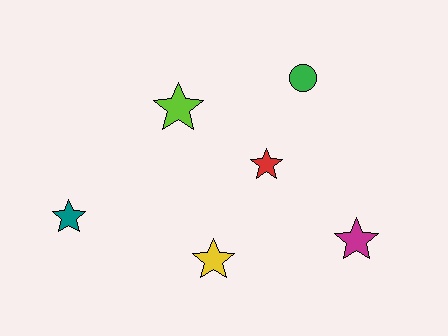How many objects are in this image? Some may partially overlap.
There are 6 objects.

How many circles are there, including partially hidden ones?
There is 1 circle.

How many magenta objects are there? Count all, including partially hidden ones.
There is 1 magenta object.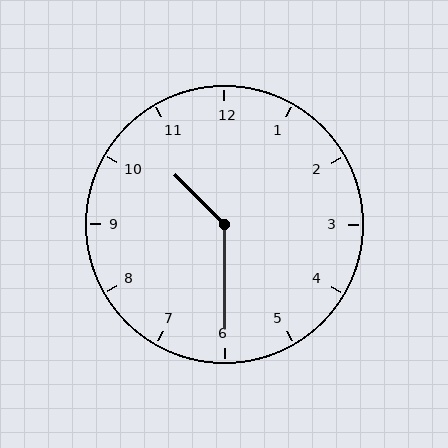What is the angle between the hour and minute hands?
Approximately 135 degrees.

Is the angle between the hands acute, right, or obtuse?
It is obtuse.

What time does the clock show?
10:30.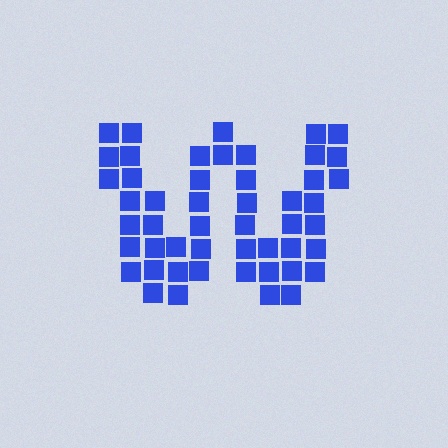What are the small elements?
The small elements are squares.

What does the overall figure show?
The overall figure shows the letter W.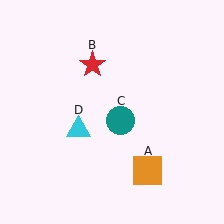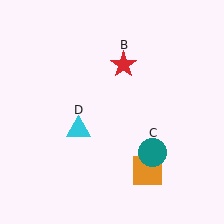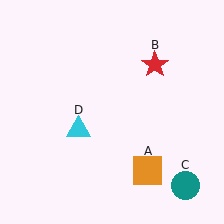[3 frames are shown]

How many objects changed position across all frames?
2 objects changed position: red star (object B), teal circle (object C).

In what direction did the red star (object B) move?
The red star (object B) moved right.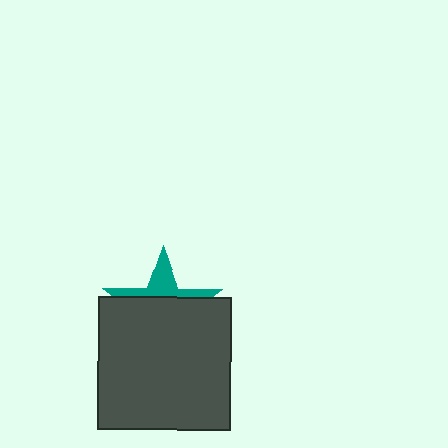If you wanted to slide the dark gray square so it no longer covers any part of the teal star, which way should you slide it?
Slide it down — that is the most direct way to separate the two shapes.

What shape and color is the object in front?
The object in front is a dark gray square.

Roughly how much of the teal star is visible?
A small part of it is visible (roughly 33%).